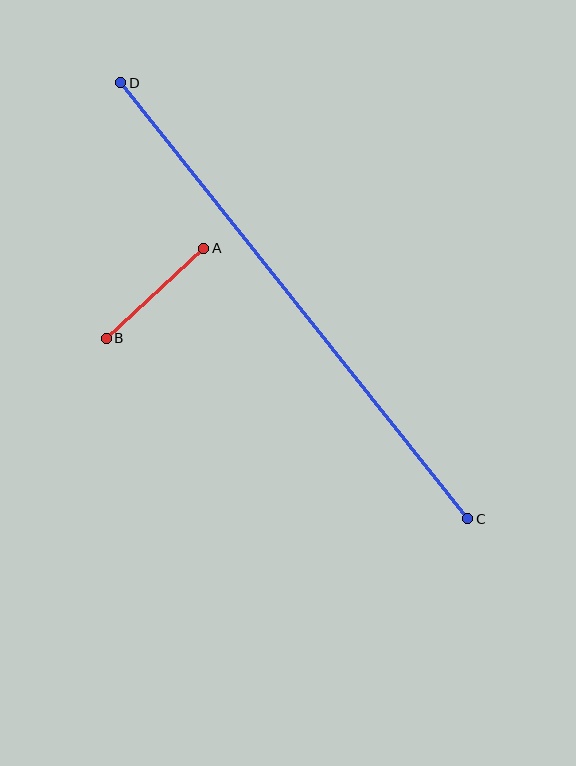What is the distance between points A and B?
The distance is approximately 132 pixels.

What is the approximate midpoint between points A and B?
The midpoint is at approximately (155, 293) pixels.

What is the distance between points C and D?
The distance is approximately 557 pixels.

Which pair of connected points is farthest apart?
Points C and D are farthest apart.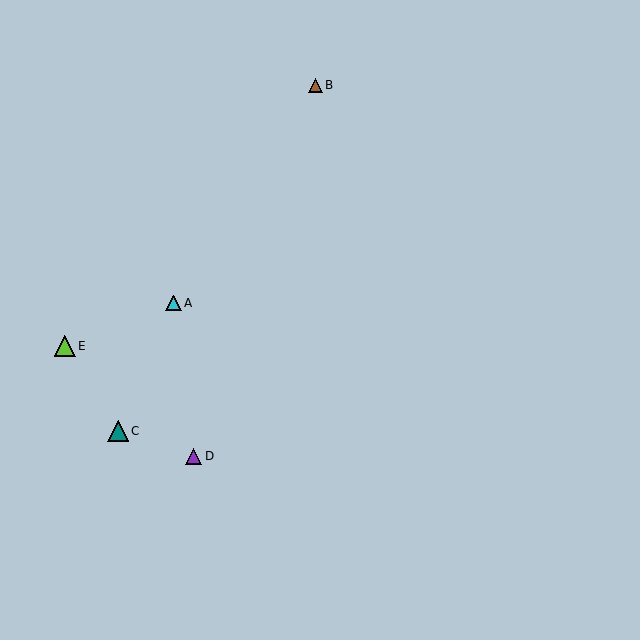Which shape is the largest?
The teal triangle (labeled C) is the largest.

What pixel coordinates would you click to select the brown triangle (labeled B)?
Click at (316, 85) to select the brown triangle B.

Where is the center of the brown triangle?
The center of the brown triangle is at (316, 85).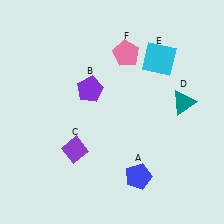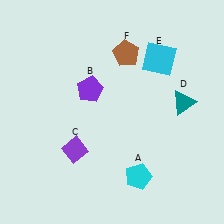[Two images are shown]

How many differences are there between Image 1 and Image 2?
There are 2 differences between the two images.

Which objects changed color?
A changed from blue to cyan. F changed from pink to brown.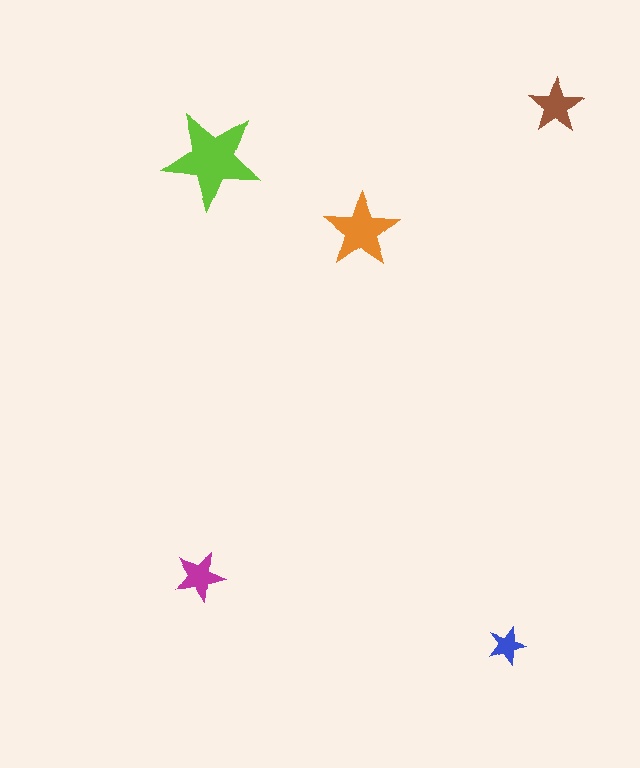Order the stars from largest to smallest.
the lime one, the orange one, the brown one, the magenta one, the blue one.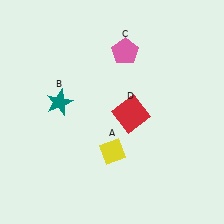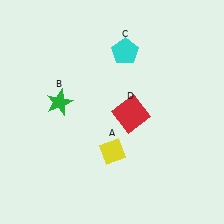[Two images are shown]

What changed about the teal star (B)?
In Image 1, B is teal. In Image 2, it changed to green.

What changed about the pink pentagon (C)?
In Image 1, C is pink. In Image 2, it changed to cyan.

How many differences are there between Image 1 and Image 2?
There are 2 differences between the two images.